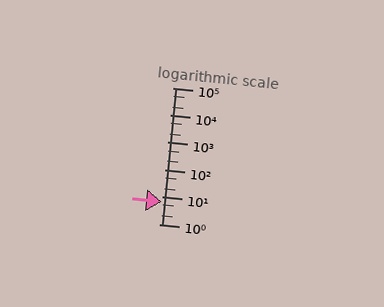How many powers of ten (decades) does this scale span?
The scale spans 5 decades, from 1 to 100000.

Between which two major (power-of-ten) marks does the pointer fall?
The pointer is between 1 and 10.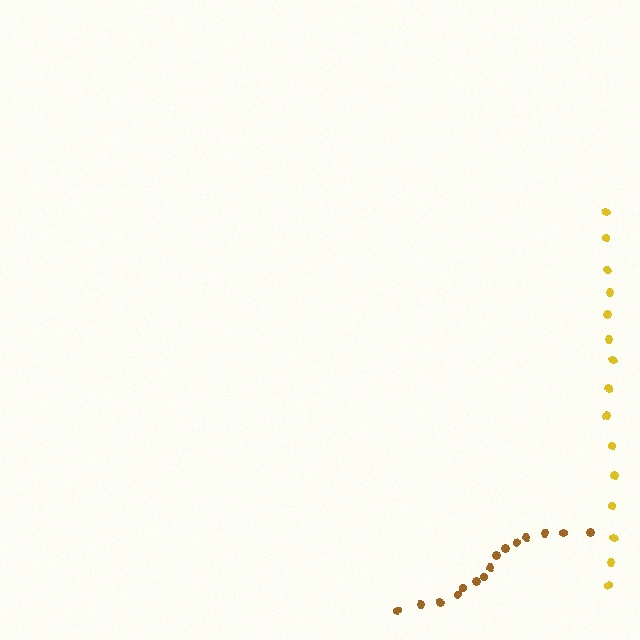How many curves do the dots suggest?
There are 2 distinct paths.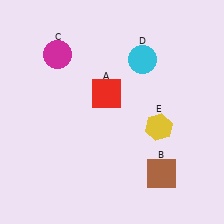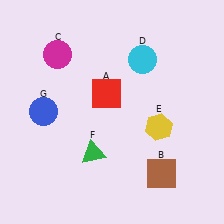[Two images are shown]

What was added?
A green triangle (F), a blue circle (G) were added in Image 2.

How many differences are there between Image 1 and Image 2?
There are 2 differences between the two images.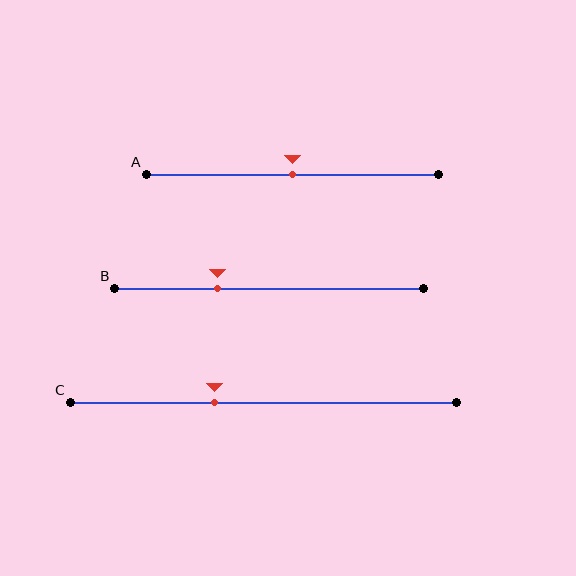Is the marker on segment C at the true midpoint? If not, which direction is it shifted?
No, the marker on segment C is shifted to the left by about 13% of the segment length.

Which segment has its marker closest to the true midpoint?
Segment A has its marker closest to the true midpoint.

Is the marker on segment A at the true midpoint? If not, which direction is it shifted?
Yes, the marker on segment A is at the true midpoint.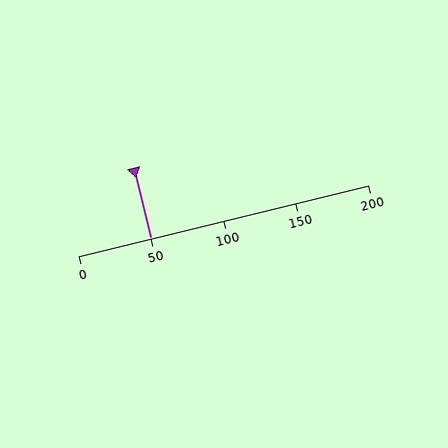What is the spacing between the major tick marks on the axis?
The major ticks are spaced 50 apart.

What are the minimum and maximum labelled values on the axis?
The axis runs from 0 to 200.